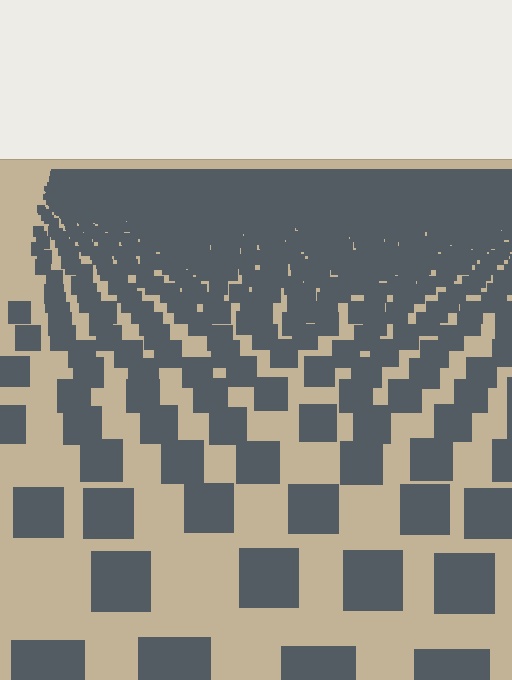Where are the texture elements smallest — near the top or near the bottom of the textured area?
Near the top.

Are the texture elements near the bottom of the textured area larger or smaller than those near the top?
Larger. Near the bottom, elements are closer to the viewer and appear at a bigger on-screen size.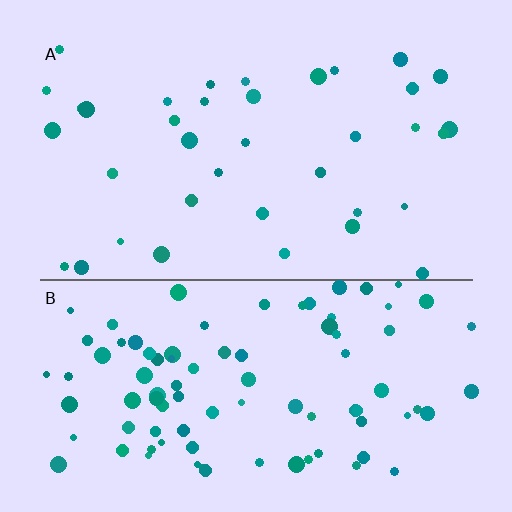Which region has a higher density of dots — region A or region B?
B (the bottom).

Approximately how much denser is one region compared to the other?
Approximately 2.5× — region B over region A.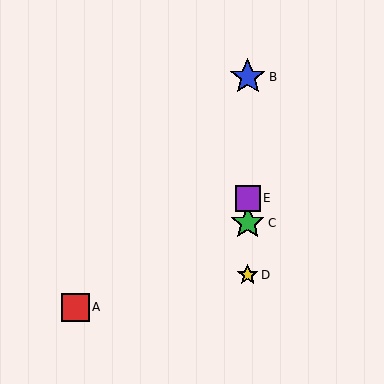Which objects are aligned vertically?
Objects B, C, D, E are aligned vertically.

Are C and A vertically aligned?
No, C is at x≈248 and A is at x≈75.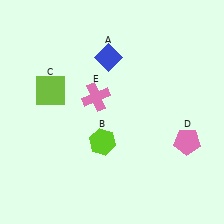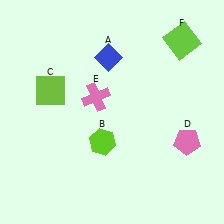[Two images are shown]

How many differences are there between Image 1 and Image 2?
There is 1 difference between the two images.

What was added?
A lime square (F) was added in Image 2.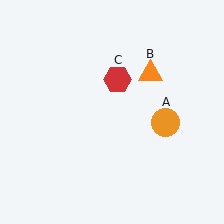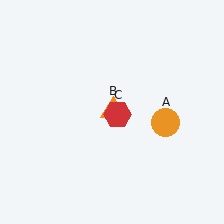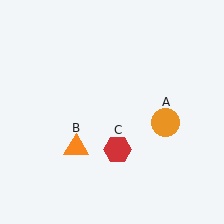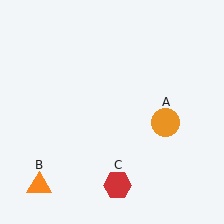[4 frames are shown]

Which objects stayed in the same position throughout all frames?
Orange circle (object A) remained stationary.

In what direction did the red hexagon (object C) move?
The red hexagon (object C) moved down.